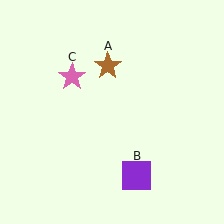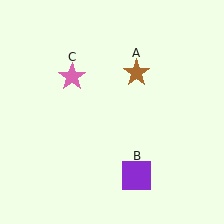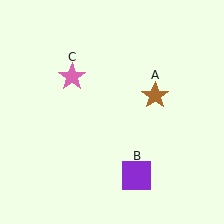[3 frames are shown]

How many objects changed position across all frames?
1 object changed position: brown star (object A).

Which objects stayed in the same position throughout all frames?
Purple square (object B) and pink star (object C) remained stationary.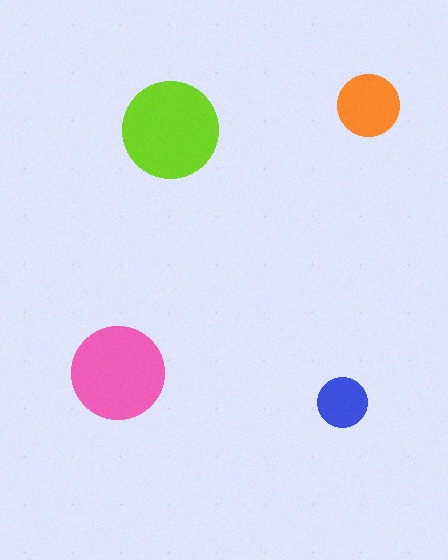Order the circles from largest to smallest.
the lime one, the pink one, the orange one, the blue one.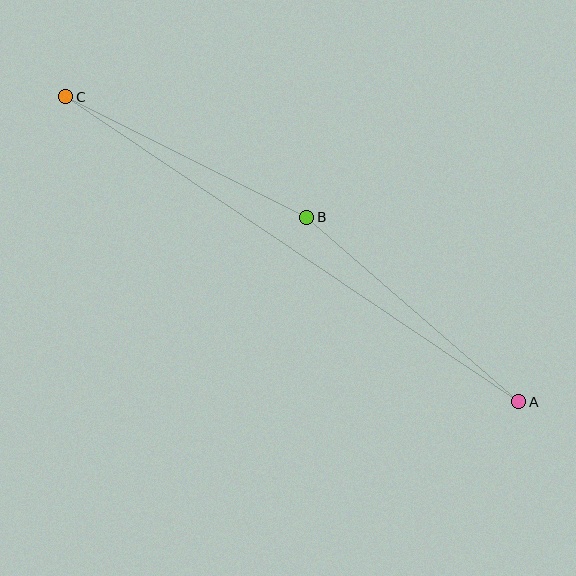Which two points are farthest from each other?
Points A and C are farthest from each other.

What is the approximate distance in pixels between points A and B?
The distance between A and B is approximately 281 pixels.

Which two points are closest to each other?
Points B and C are closest to each other.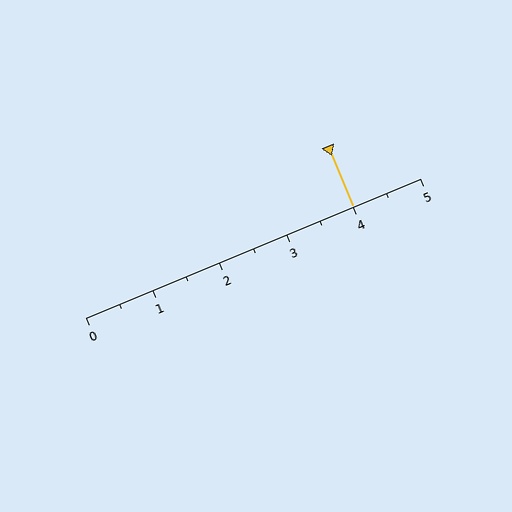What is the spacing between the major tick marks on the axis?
The major ticks are spaced 1 apart.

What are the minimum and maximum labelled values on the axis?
The axis runs from 0 to 5.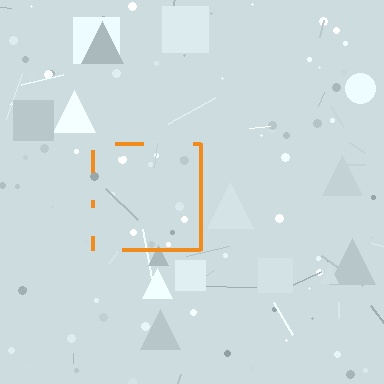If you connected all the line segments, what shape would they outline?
They would outline a square.